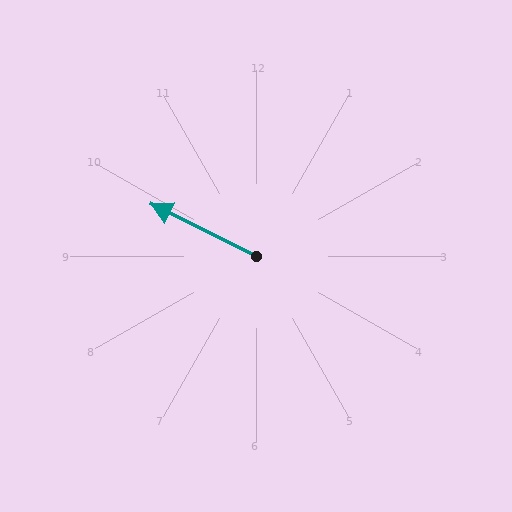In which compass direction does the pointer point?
Northwest.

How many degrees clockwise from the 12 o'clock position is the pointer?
Approximately 296 degrees.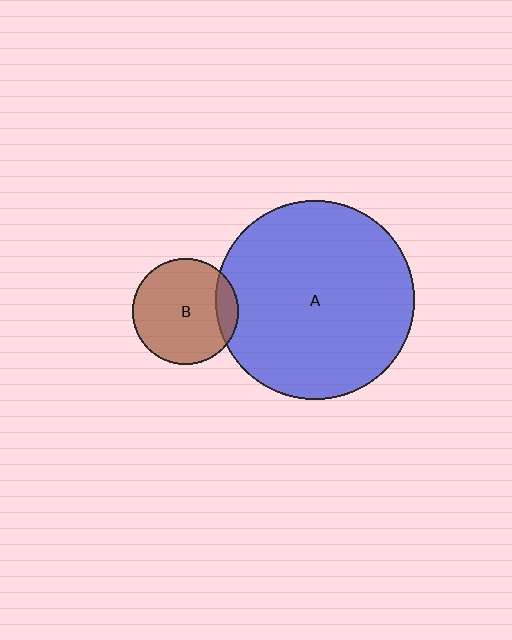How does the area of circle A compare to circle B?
Approximately 3.5 times.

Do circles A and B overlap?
Yes.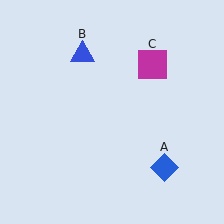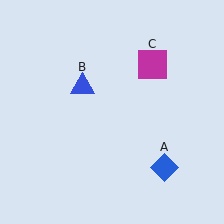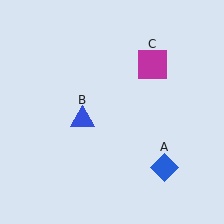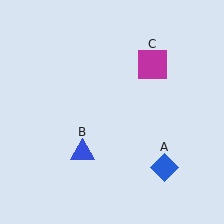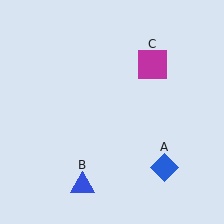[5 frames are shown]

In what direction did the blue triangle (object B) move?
The blue triangle (object B) moved down.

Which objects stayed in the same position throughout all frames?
Blue diamond (object A) and magenta square (object C) remained stationary.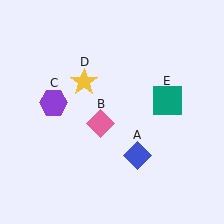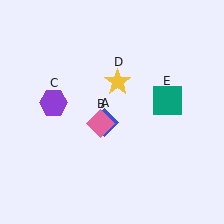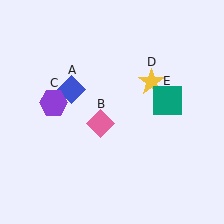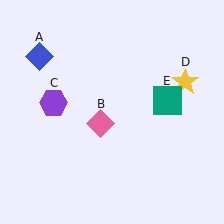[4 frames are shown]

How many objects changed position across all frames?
2 objects changed position: blue diamond (object A), yellow star (object D).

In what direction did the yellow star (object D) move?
The yellow star (object D) moved right.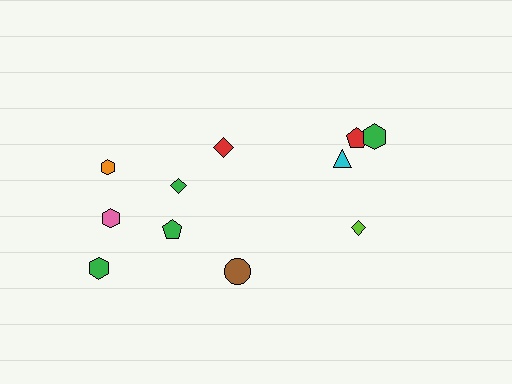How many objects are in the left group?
There are 7 objects.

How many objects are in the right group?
There are 4 objects.